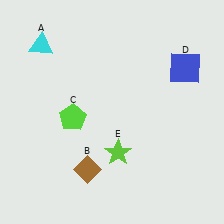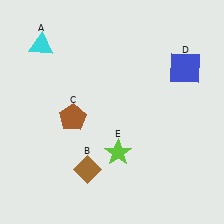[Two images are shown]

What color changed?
The pentagon (C) changed from lime in Image 1 to brown in Image 2.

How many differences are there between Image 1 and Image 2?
There is 1 difference between the two images.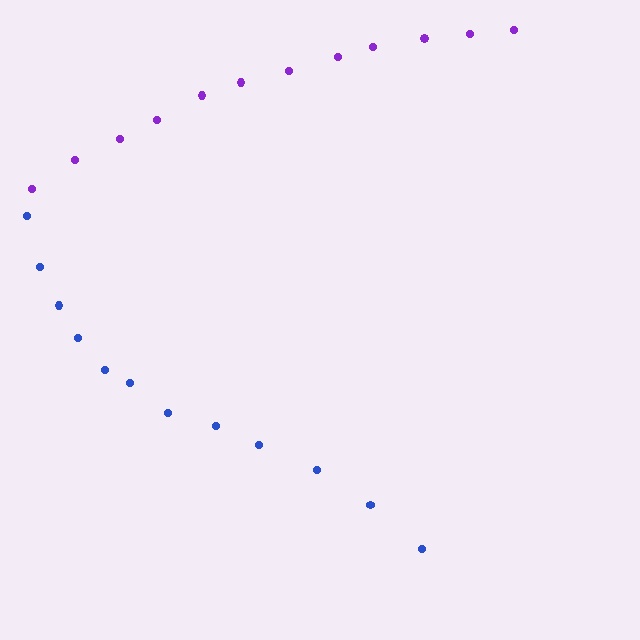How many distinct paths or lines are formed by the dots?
There are 2 distinct paths.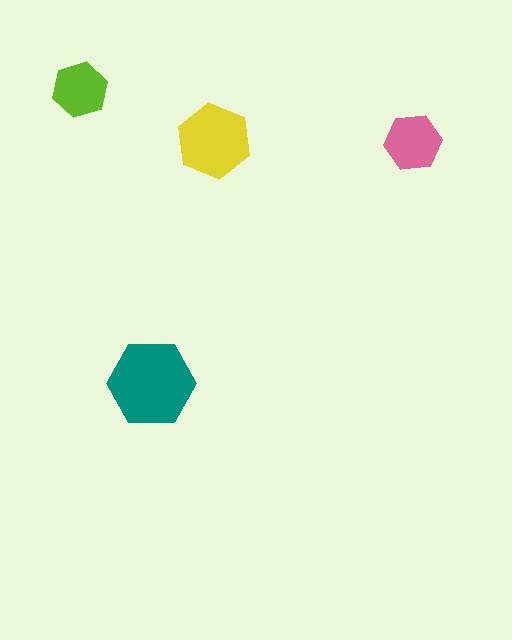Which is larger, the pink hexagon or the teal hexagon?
The teal one.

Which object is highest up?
The lime hexagon is topmost.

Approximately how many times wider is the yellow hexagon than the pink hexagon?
About 1.5 times wider.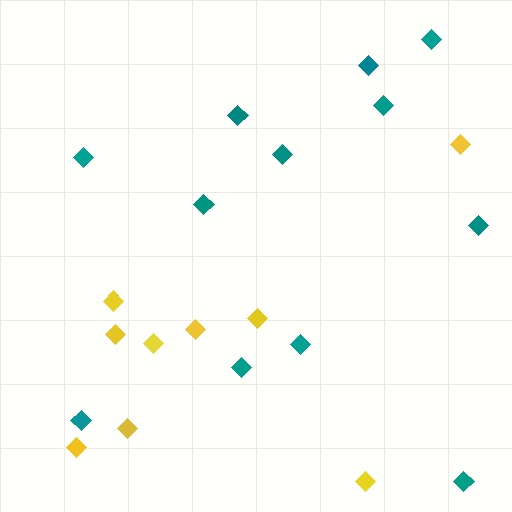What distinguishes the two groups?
There are 2 groups: one group of teal diamonds (12) and one group of yellow diamonds (9).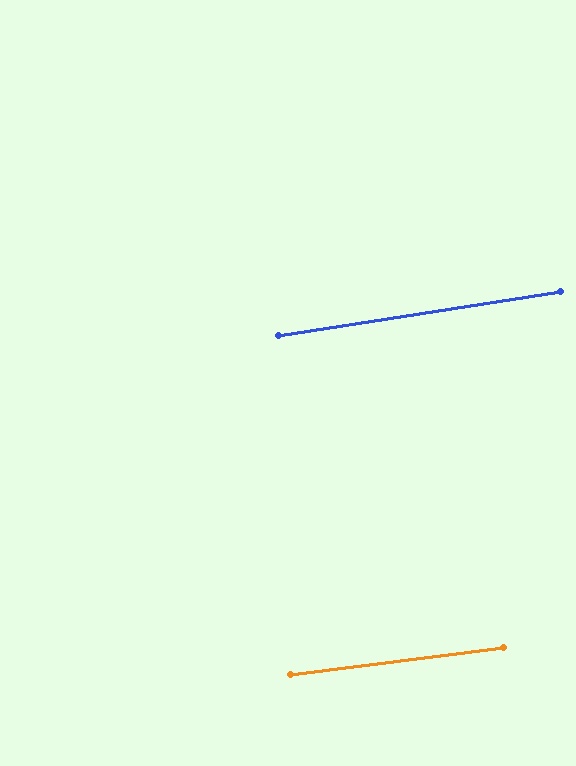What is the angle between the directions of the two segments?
Approximately 2 degrees.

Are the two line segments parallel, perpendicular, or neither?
Parallel — their directions differ by only 1.9°.